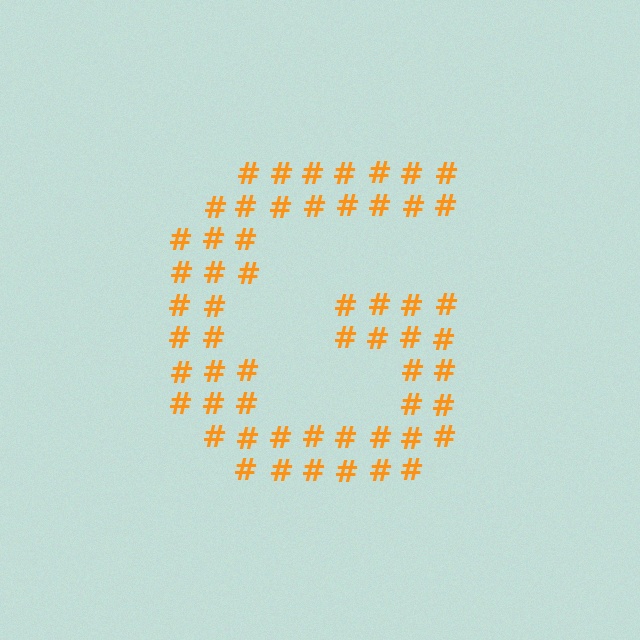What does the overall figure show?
The overall figure shows the letter G.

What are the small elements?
The small elements are hash symbols.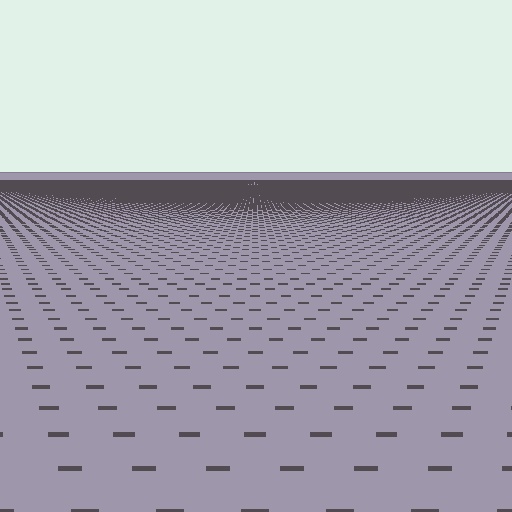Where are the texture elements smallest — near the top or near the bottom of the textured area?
Near the top.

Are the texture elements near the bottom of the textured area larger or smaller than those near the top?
Larger. Near the bottom, elements are closer to the viewer and appear at a bigger on-screen size.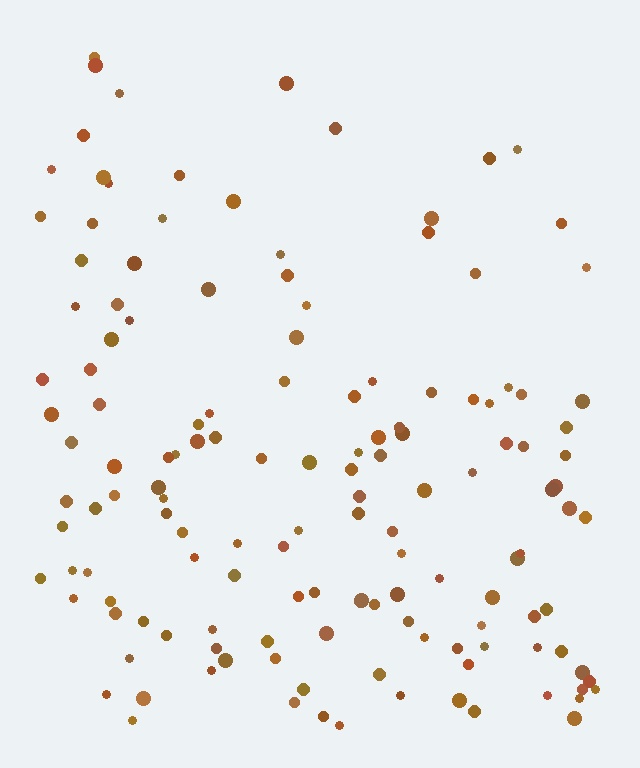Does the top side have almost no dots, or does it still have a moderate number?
Still a moderate number, just noticeably fewer than the bottom.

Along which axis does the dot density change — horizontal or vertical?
Vertical.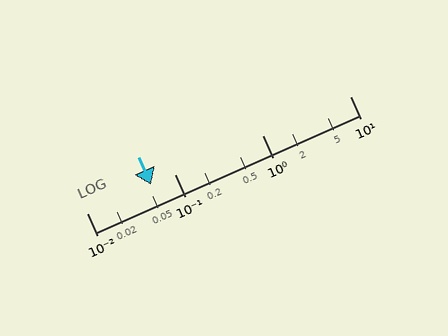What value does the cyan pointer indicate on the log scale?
The pointer indicates approximately 0.054.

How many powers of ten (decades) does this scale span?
The scale spans 3 decades, from 0.01 to 10.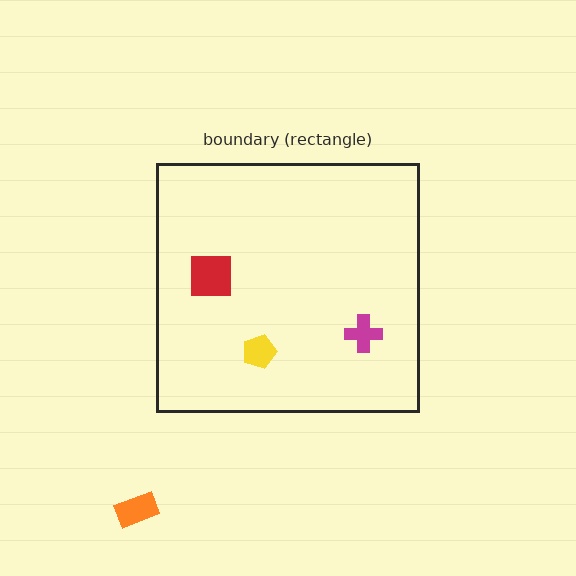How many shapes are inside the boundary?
3 inside, 1 outside.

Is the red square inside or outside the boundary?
Inside.